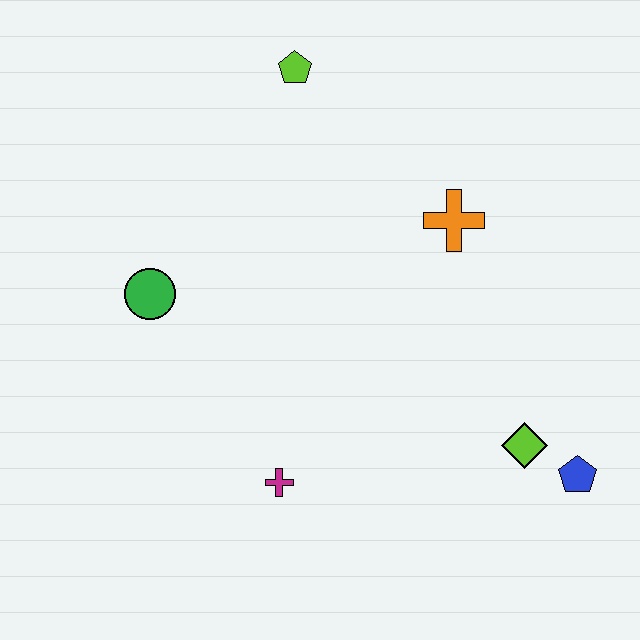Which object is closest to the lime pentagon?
The orange cross is closest to the lime pentagon.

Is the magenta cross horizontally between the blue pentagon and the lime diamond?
No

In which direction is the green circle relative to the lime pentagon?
The green circle is below the lime pentagon.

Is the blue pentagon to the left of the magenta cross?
No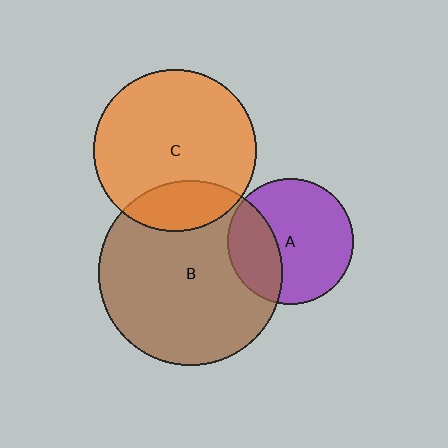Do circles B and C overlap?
Yes.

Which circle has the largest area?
Circle B (brown).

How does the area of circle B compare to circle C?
Approximately 1.3 times.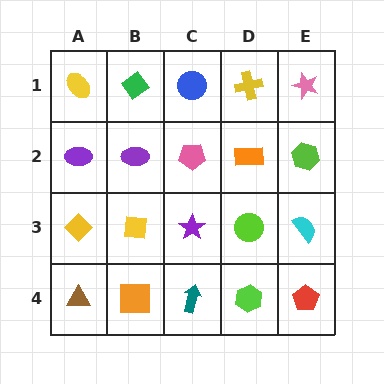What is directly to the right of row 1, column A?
A green diamond.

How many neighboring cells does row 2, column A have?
3.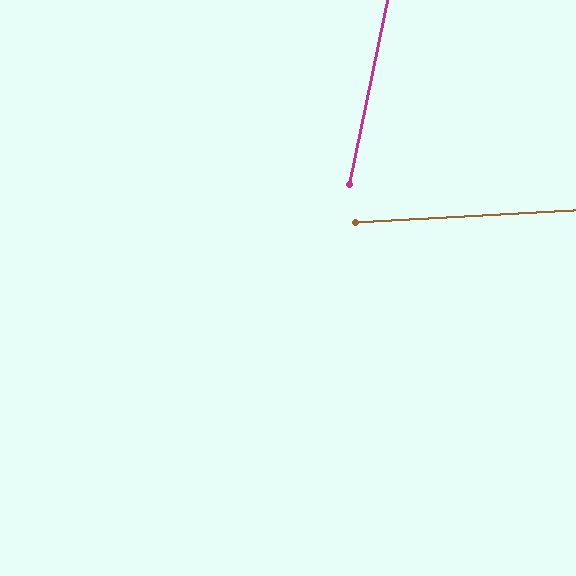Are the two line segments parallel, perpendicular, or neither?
Neither parallel nor perpendicular — they differ by about 75°.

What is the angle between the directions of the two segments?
Approximately 75 degrees.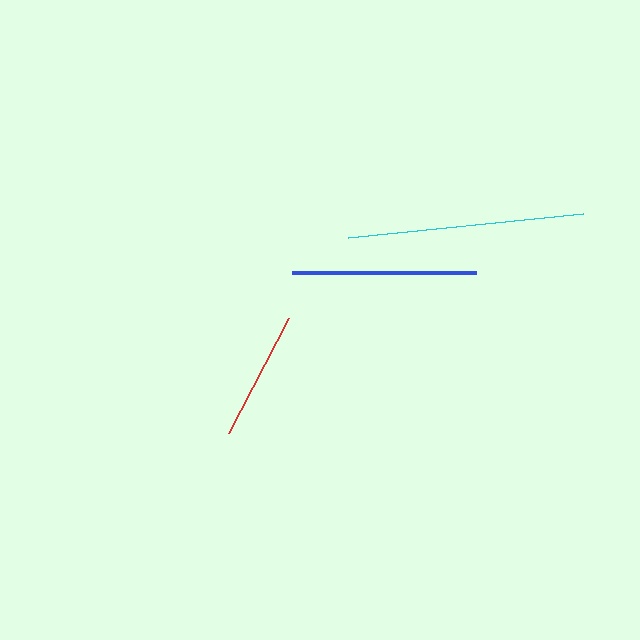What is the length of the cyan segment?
The cyan segment is approximately 236 pixels long.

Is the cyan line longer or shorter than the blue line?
The cyan line is longer than the blue line.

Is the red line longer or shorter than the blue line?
The blue line is longer than the red line.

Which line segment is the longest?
The cyan line is the longest at approximately 236 pixels.